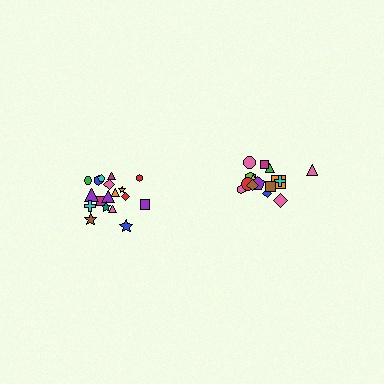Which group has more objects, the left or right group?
The left group.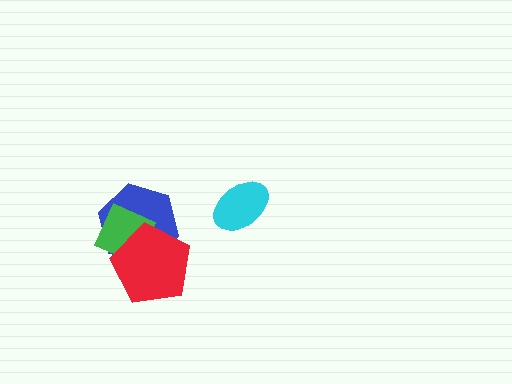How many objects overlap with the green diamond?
2 objects overlap with the green diamond.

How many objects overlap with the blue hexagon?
2 objects overlap with the blue hexagon.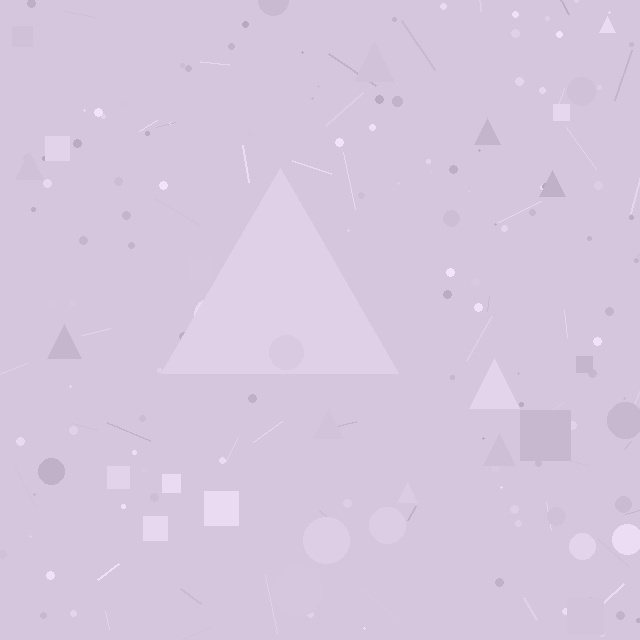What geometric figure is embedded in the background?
A triangle is embedded in the background.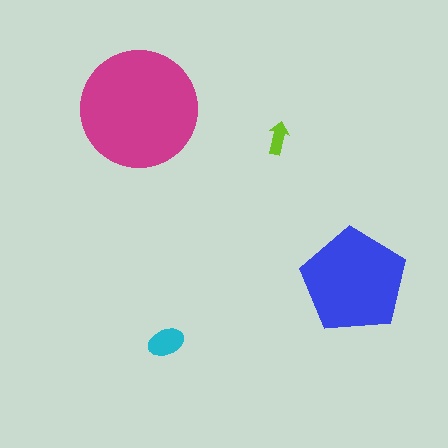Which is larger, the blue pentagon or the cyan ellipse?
The blue pentagon.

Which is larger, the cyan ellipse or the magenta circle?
The magenta circle.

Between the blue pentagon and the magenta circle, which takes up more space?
The magenta circle.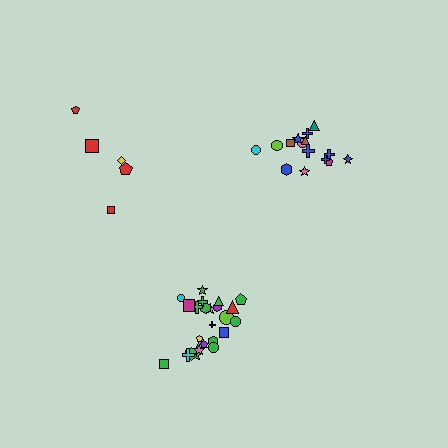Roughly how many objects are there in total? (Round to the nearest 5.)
Roughly 45 objects in total.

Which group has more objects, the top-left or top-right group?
The top-right group.